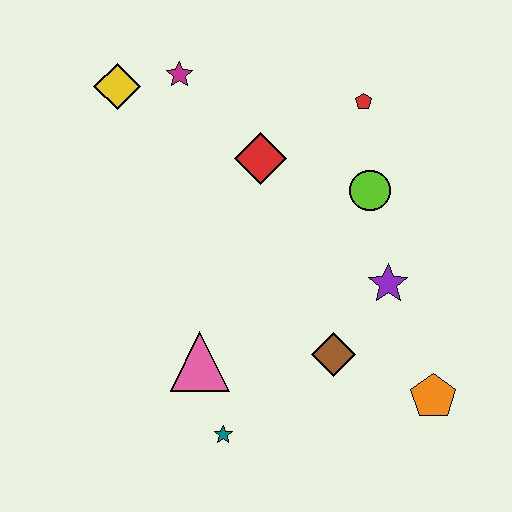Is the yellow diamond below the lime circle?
No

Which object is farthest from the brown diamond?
The yellow diamond is farthest from the brown diamond.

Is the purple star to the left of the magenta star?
No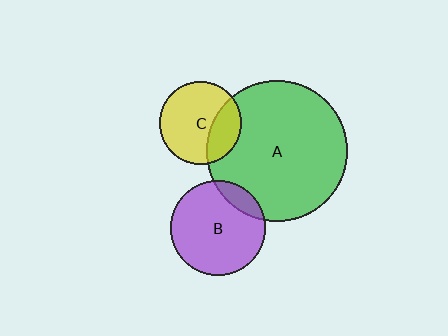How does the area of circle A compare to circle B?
Approximately 2.2 times.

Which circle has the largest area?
Circle A (green).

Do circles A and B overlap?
Yes.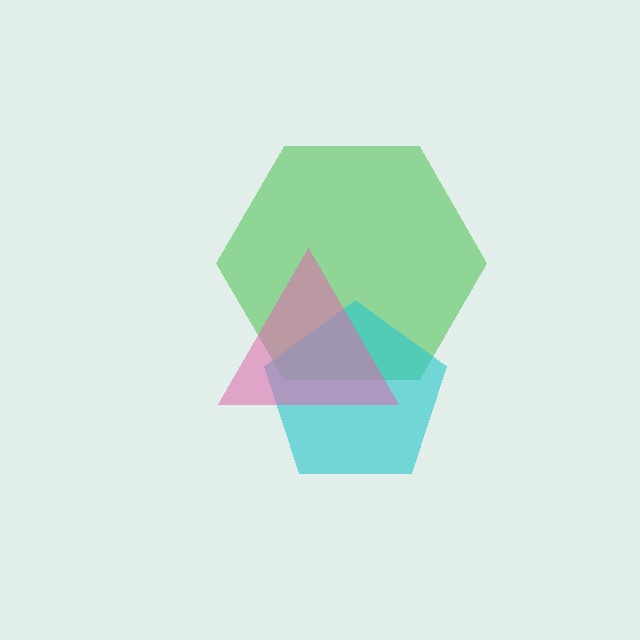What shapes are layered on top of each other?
The layered shapes are: a green hexagon, a cyan pentagon, a pink triangle.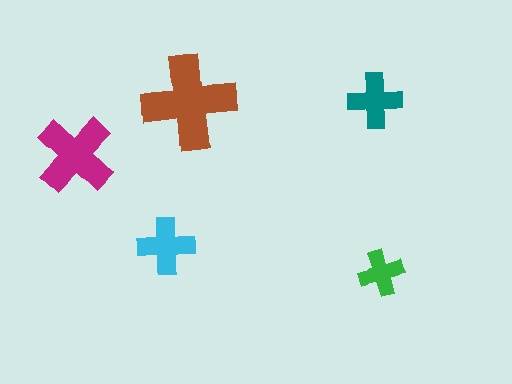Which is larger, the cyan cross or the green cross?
The cyan one.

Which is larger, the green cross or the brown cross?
The brown one.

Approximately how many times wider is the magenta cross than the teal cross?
About 1.5 times wider.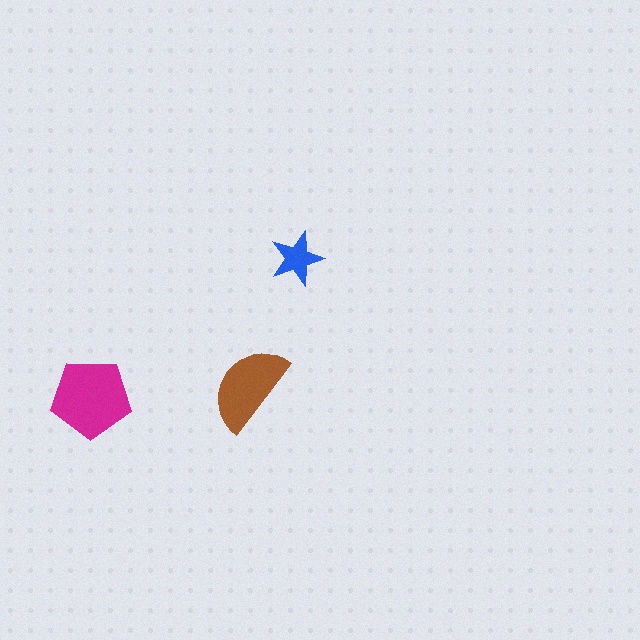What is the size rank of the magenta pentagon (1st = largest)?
1st.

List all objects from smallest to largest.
The blue star, the brown semicircle, the magenta pentagon.